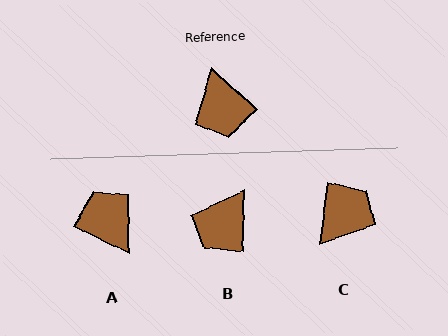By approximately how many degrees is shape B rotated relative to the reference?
Approximately 48 degrees clockwise.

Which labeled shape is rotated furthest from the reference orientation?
A, about 164 degrees away.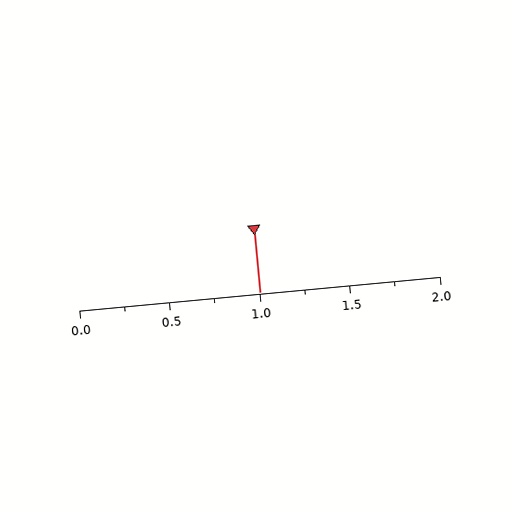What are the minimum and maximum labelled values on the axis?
The axis runs from 0.0 to 2.0.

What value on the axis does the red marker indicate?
The marker indicates approximately 1.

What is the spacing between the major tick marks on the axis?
The major ticks are spaced 0.5 apart.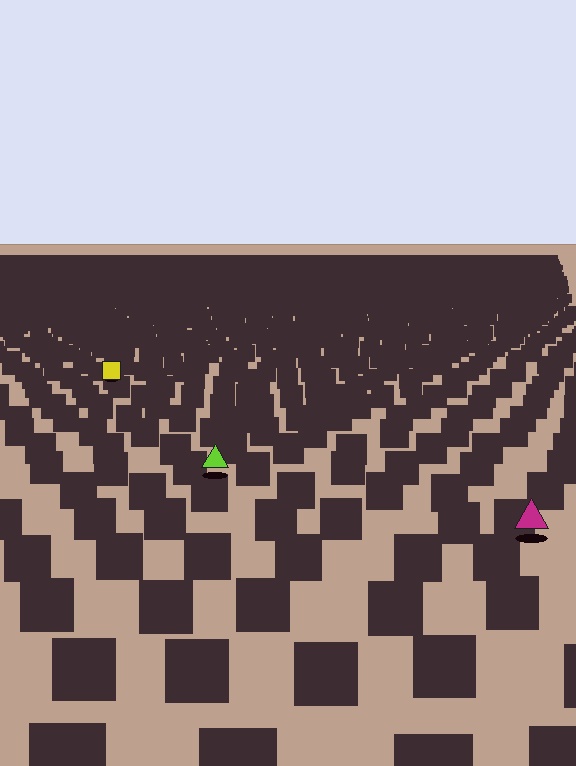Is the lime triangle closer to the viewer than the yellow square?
Yes. The lime triangle is closer — you can tell from the texture gradient: the ground texture is coarser near it.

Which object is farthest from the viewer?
The yellow square is farthest from the viewer. It appears smaller and the ground texture around it is denser.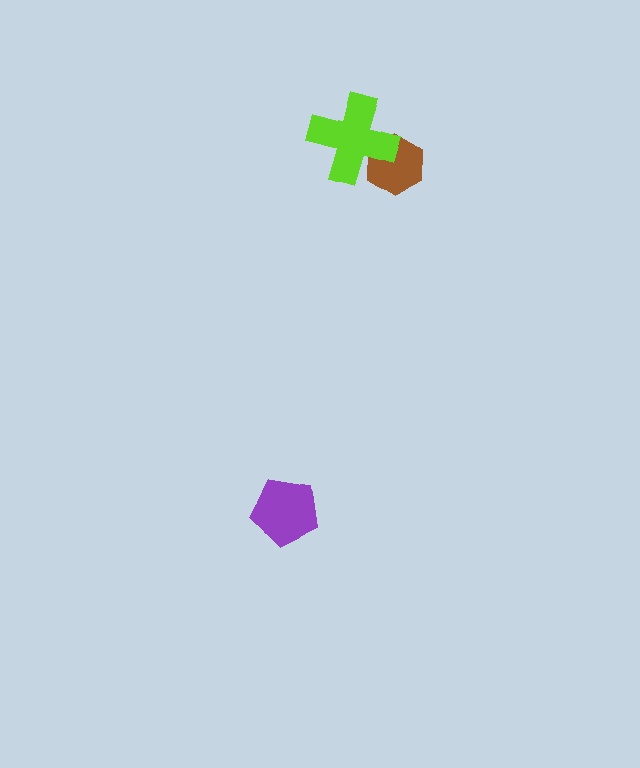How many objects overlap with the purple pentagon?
0 objects overlap with the purple pentagon.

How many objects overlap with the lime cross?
1 object overlaps with the lime cross.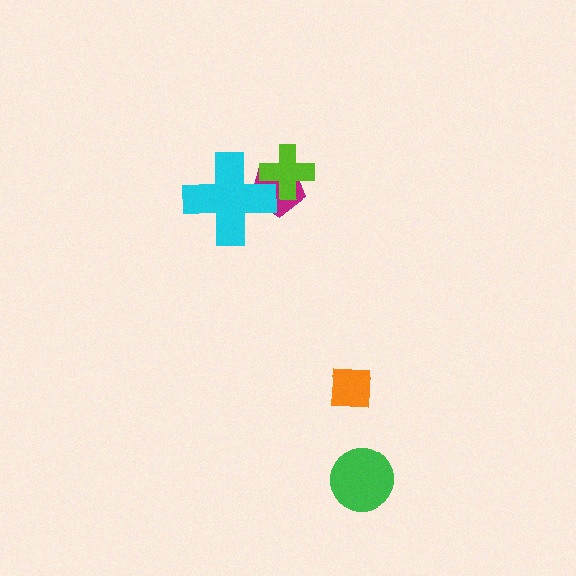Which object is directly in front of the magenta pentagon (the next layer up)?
The lime cross is directly in front of the magenta pentagon.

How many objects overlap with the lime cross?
2 objects overlap with the lime cross.